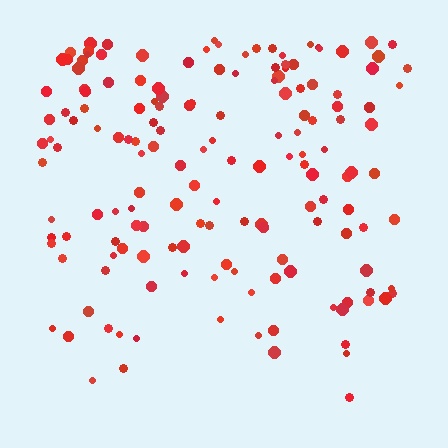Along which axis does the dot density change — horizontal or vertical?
Vertical.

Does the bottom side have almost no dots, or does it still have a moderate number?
Still a moderate number, just noticeably fewer than the top.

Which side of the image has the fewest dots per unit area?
The bottom.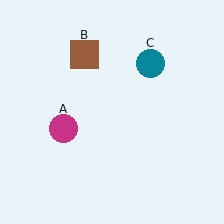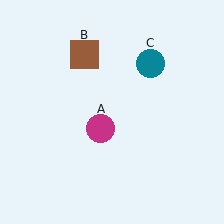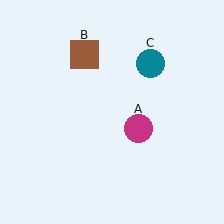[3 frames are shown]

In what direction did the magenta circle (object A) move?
The magenta circle (object A) moved right.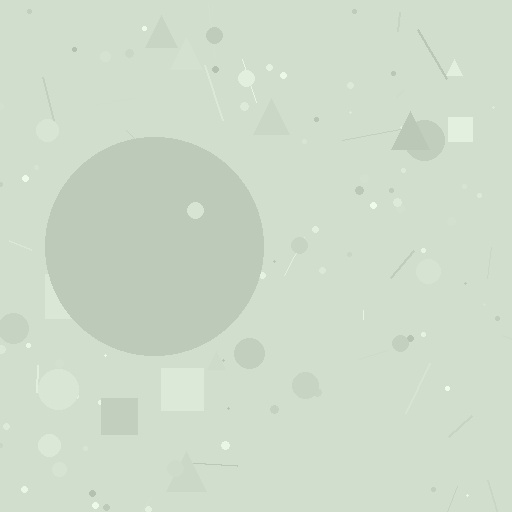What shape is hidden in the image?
A circle is hidden in the image.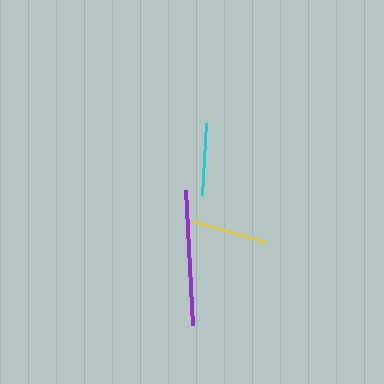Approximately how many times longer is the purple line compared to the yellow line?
The purple line is approximately 1.7 times the length of the yellow line.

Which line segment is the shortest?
The cyan line is the shortest at approximately 72 pixels.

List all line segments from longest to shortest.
From longest to shortest: purple, yellow, cyan.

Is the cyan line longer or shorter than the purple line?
The purple line is longer than the cyan line.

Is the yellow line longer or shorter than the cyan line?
The yellow line is longer than the cyan line.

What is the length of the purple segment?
The purple segment is approximately 135 pixels long.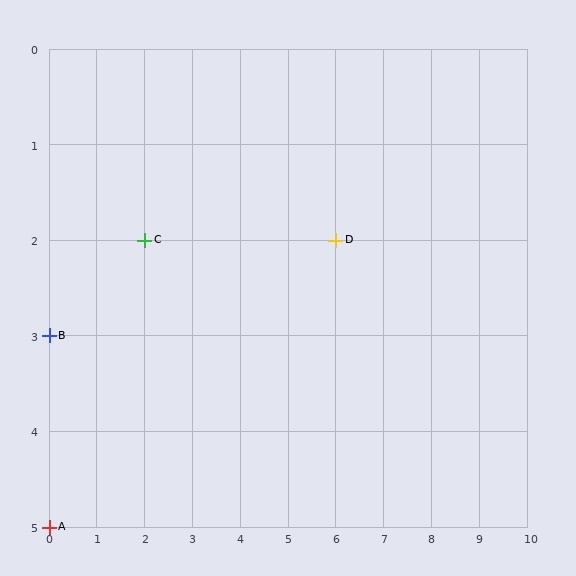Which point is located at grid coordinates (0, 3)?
Point B is at (0, 3).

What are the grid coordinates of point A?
Point A is at grid coordinates (0, 5).